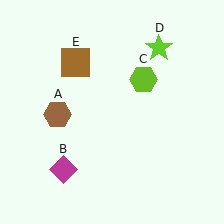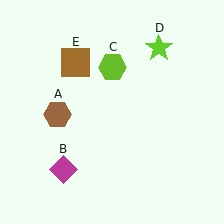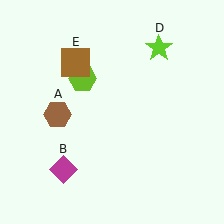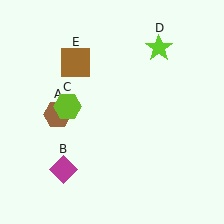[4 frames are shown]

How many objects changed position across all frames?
1 object changed position: lime hexagon (object C).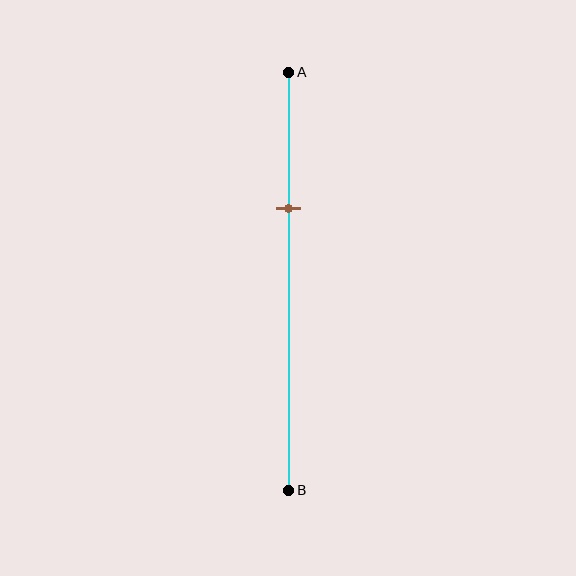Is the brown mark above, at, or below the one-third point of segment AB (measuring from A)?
The brown mark is approximately at the one-third point of segment AB.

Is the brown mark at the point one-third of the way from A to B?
Yes, the mark is approximately at the one-third point.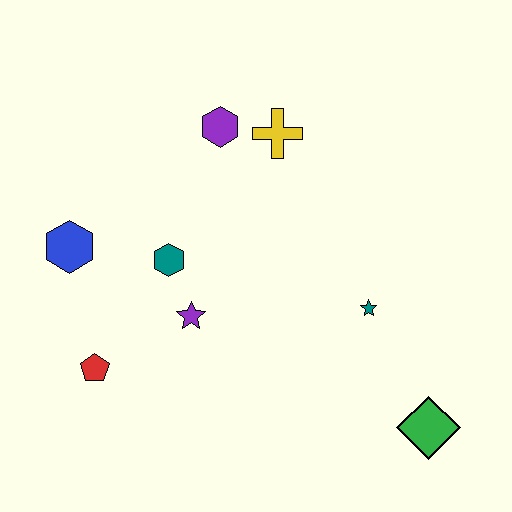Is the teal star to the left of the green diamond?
Yes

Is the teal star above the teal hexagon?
No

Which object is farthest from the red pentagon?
The green diamond is farthest from the red pentagon.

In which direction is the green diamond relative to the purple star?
The green diamond is to the right of the purple star.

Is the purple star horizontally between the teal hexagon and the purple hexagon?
Yes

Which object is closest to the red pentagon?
The purple star is closest to the red pentagon.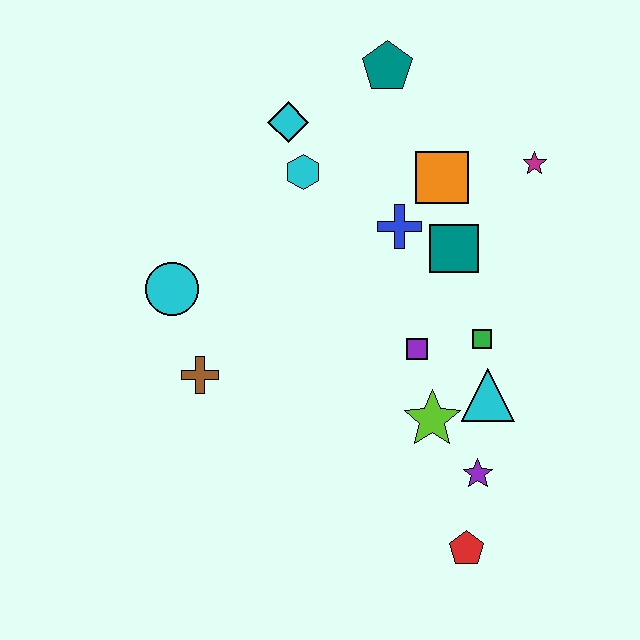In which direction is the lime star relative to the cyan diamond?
The lime star is below the cyan diamond.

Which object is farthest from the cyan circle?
The red pentagon is farthest from the cyan circle.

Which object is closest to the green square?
The cyan triangle is closest to the green square.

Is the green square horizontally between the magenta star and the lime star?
Yes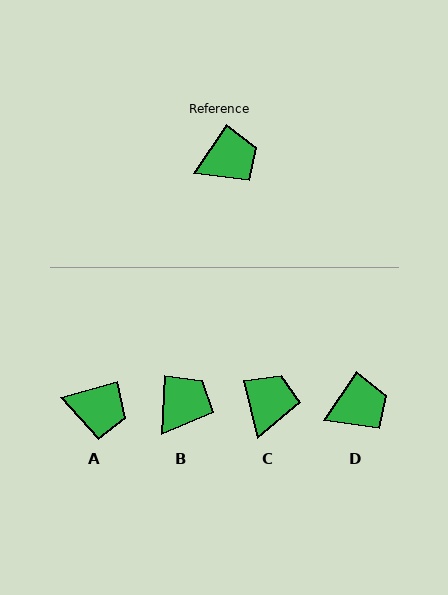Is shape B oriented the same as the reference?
No, it is off by about 31 degrees.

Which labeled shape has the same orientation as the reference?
D.